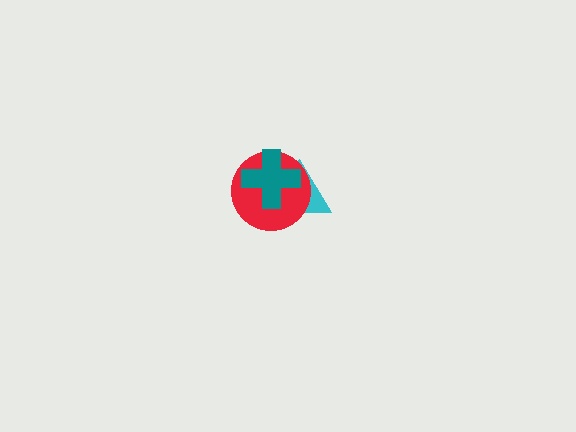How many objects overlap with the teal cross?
2 objects overlap with the teal cross.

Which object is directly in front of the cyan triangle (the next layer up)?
The red circle is directly in front of the cyan triangle.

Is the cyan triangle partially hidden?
Yes, it is partially covered by another shape.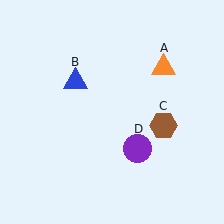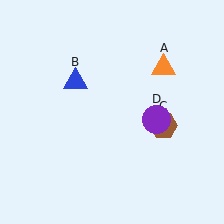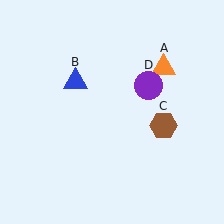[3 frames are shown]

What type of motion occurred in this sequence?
The purple circle (object D) rotated counterclockwise around the center of the scene.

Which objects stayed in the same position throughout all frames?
Orange triangle (object A) and blue triangle (object B) and brown hexagon (object C) remained stationary.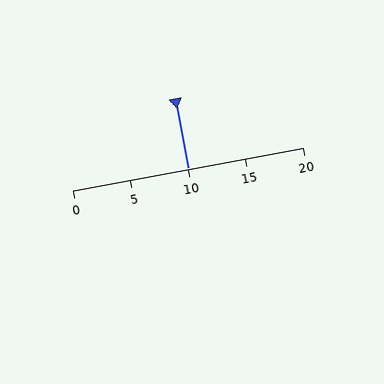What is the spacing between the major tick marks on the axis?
The major ticks are spaced 5 apart.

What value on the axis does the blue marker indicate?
The marker indicates approximately 10.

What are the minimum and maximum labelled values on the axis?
The axis runs from 0 to 20.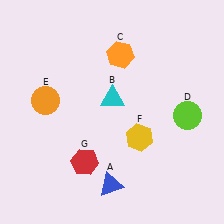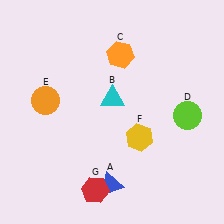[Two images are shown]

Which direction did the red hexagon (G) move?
The red hexagon (G) moved down.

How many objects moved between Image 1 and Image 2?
1 object moved between the two images.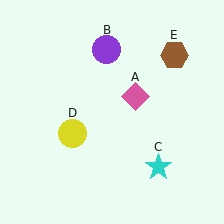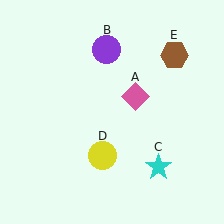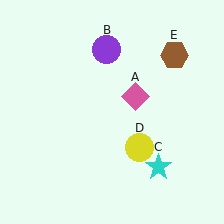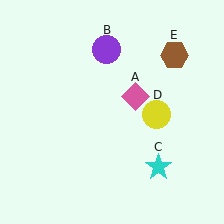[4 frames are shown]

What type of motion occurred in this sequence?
The yellow circle (object D) rotated counterclockwise around the center of the scene.